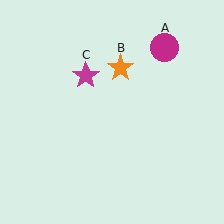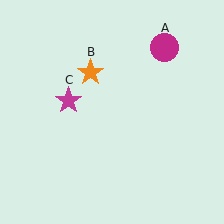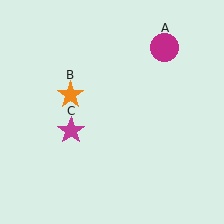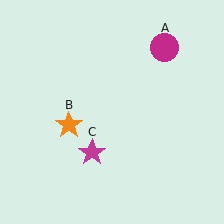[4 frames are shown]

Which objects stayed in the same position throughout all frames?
Magenta circle (object A) remained stationary.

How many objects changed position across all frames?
2 objects changed position: orange star (object B), magenta star (object C).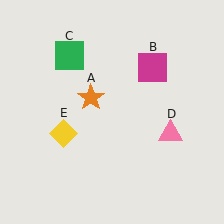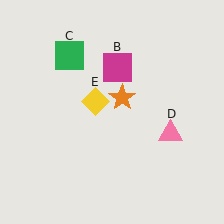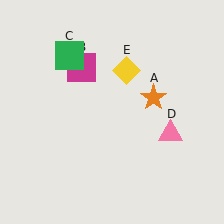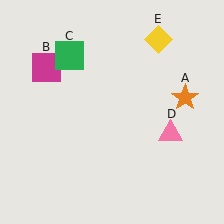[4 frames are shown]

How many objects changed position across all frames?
3 objects changed position: orange star (object A), magenta square (object B), yellow diamond (object E).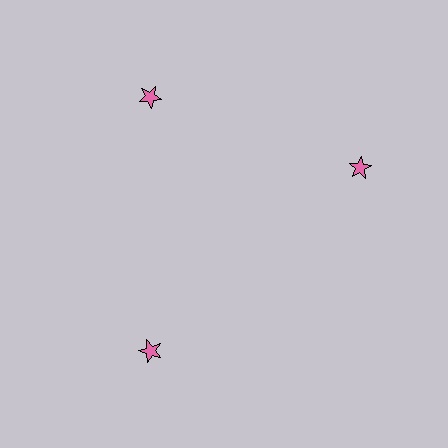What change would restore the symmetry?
The symmetry would be restored by rotating it back into even spacing with its neighbors so that all 3 stars sit at equal angles and equal distance from the center.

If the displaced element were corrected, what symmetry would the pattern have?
It would have 3-fold rotational symmetry — the pattern would map onto itself every 120 degrees.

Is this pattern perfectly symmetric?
No. The 3 pink stars are arranged in a ring, but one element near the 3 o'clock position is rotated out of alignment along the ring, breaking the 3-fold rotational symmetry.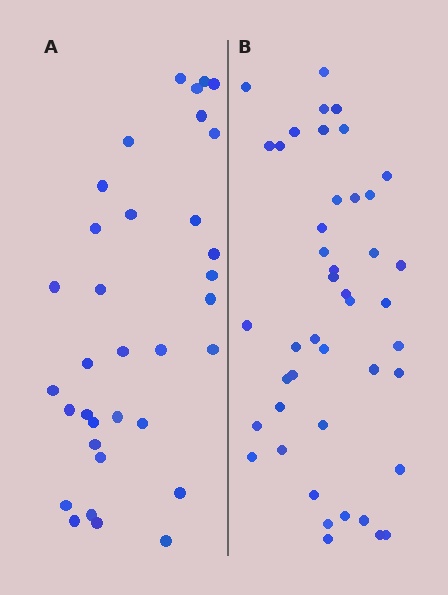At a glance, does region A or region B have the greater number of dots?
Region B (the right region) has more dots.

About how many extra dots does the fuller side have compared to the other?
Region B has roughly 10 or so more dots than region A.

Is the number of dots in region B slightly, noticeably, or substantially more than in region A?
Region B has noticeably more, but not dramatically so. The ratio is roughly 1.3 to 1.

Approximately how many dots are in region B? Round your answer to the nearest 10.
About 40 dots. (The exact count is 44, which rounds to 40.)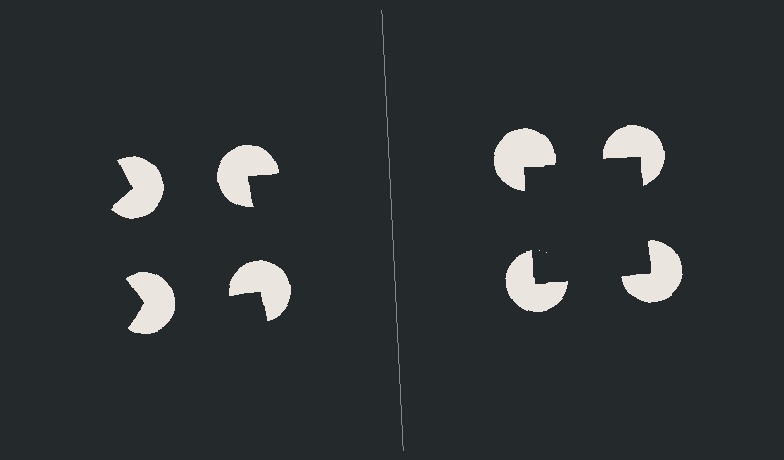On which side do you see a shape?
An illusory square appears on the right side. On the left side the wedge cuts are rotated, so no coherent shape forms.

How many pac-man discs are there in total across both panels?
8 — 4 on each side.